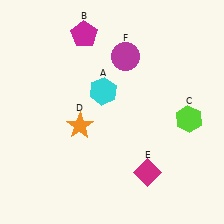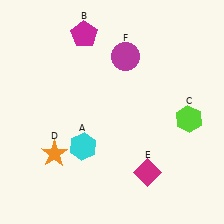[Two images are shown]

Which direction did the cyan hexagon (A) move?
The cyan hexagon (A) moved down.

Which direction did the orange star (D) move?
The orange star (D) moved down.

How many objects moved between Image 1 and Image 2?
2 objects moved between the two images.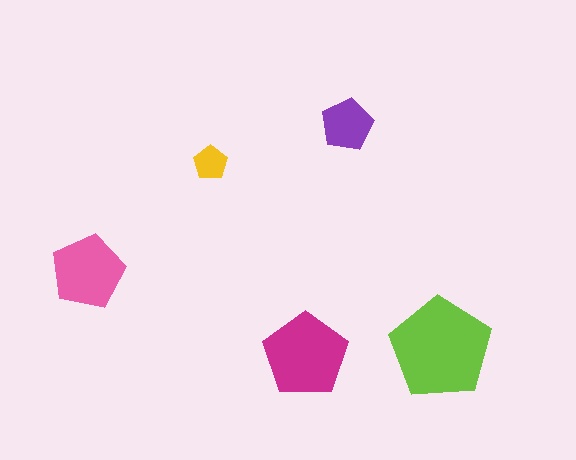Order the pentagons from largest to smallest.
the lime one, the magenta one, the pink one, the purple one, the yellow one.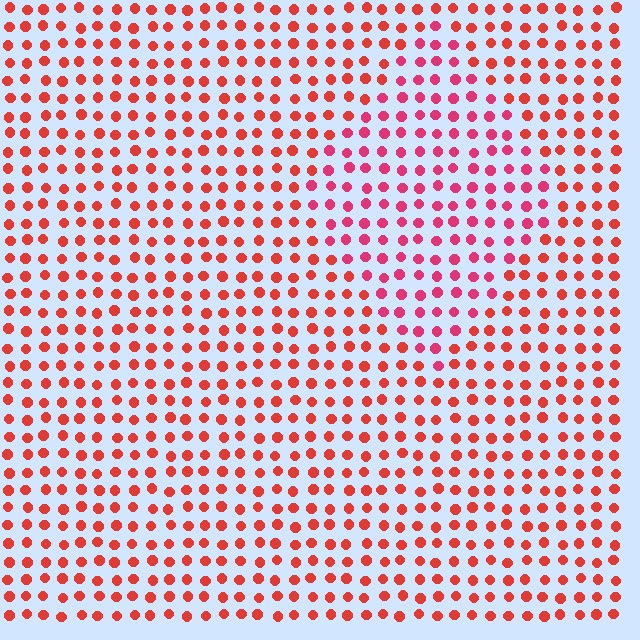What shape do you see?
I see a diamond.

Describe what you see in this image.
The image is filled with small red elements in a uniform arrangement. A diamond-shaped region is visible where the elements are tinted to a slightly different hue, forming a subtle color boundary.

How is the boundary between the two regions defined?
The boundary is defined purely by a slight shift in hue (about 25 degrees). Spacing, size, and orientation are identical on both sides.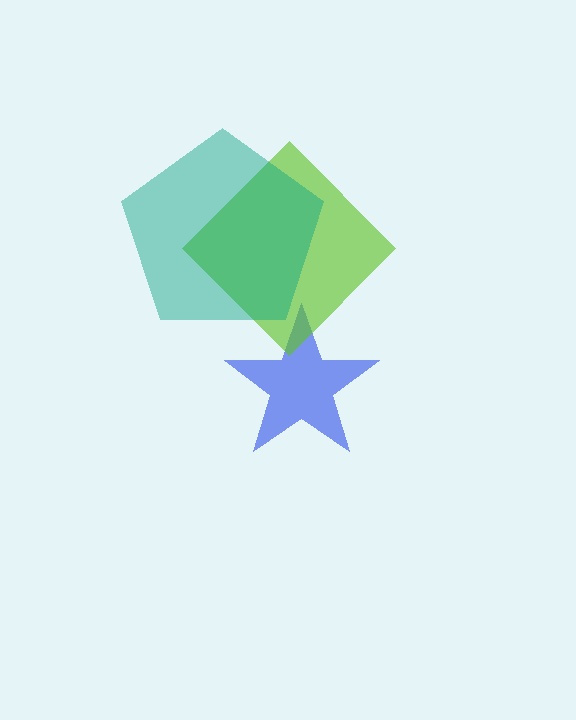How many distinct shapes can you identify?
There are 3 distinct shapes: a blue star, a lime diamond, a teal pentagon.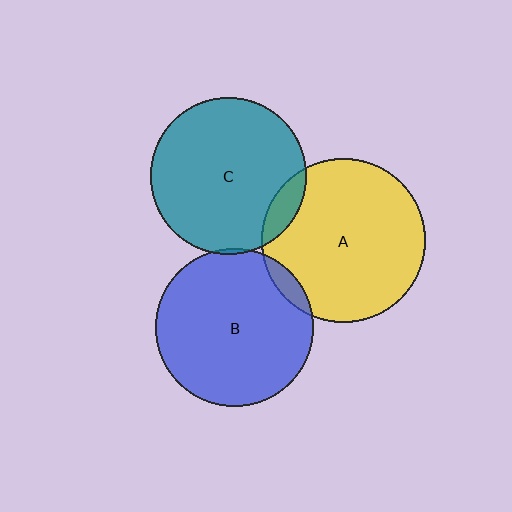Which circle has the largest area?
Circle A (yellow).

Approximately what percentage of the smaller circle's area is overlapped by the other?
Approximately 10%.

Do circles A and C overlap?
Yes.